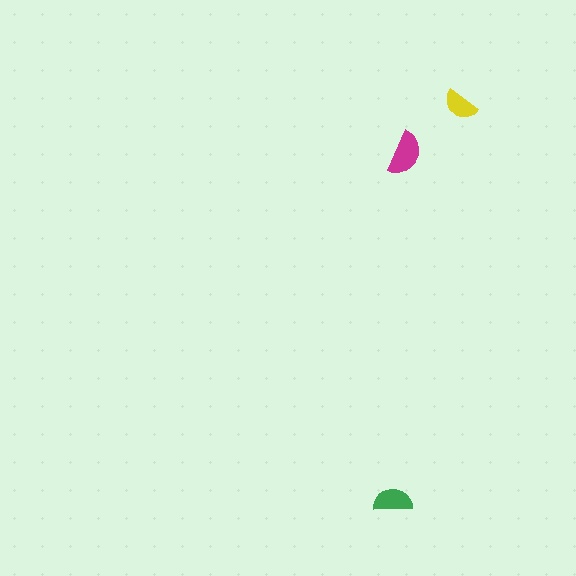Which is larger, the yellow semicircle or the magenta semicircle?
The magenta one.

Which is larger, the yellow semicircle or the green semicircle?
The green one.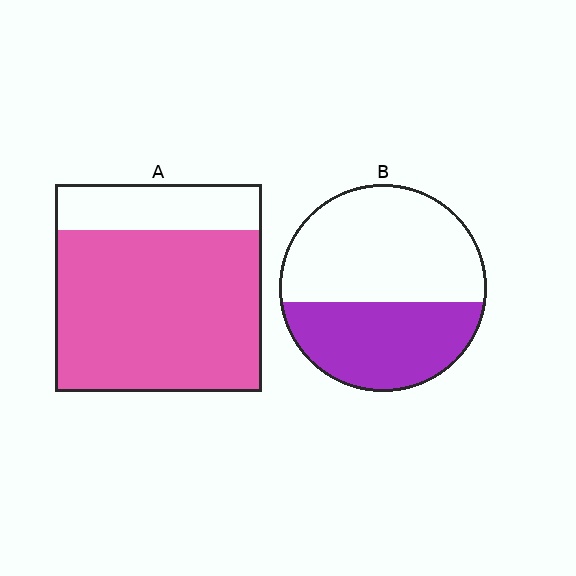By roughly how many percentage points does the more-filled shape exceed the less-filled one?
By roughly 35 percentage points (A over B).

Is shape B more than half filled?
No.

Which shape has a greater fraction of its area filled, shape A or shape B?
Shape A.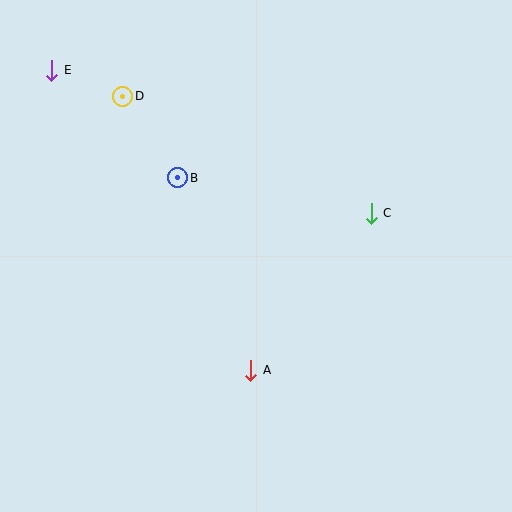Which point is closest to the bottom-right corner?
Point A is closest to the bottom-right corner.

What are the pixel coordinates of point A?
Point A is at (251, 370).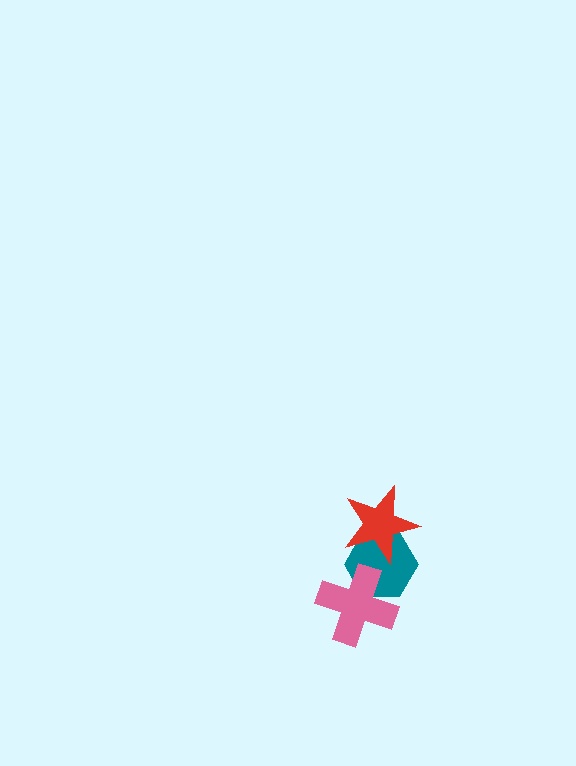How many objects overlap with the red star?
1 object overlaps with the red star.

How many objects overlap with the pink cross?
1 object overlaps with the pink cross.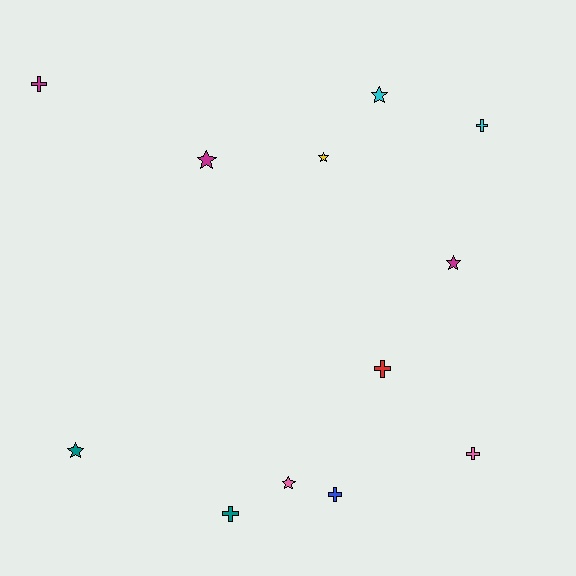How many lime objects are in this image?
There are no lime objects.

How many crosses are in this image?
There are 6 crosses.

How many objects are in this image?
There are 12 objects.